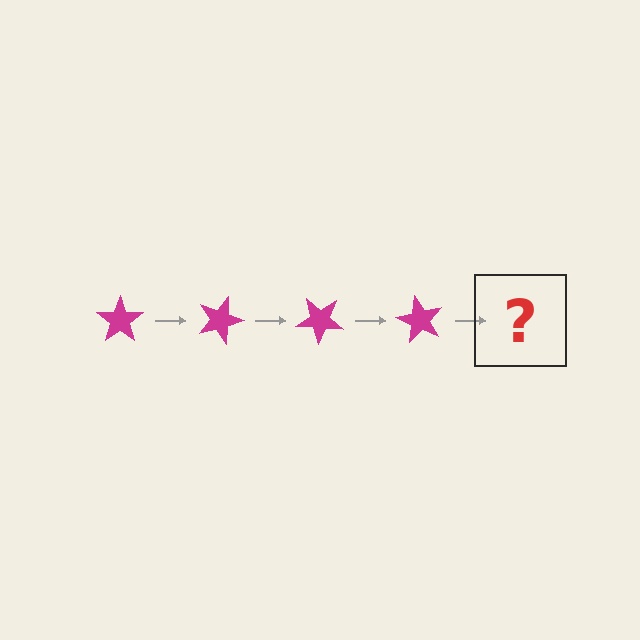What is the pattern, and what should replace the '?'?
The pattern is that the star rotates 20 degrees each step. The '?' should be a magenta star rotated 80 degrees.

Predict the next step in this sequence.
The next step is a magenta star rotated 80 degrees.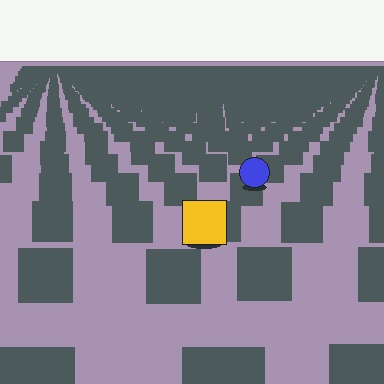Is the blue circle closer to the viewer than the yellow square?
No. The yellow square is closer — you can tell from the texture gradient: the ground texture is coarser near it.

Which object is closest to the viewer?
The yellow square is closest. The texture marks near it are larger and more spread out.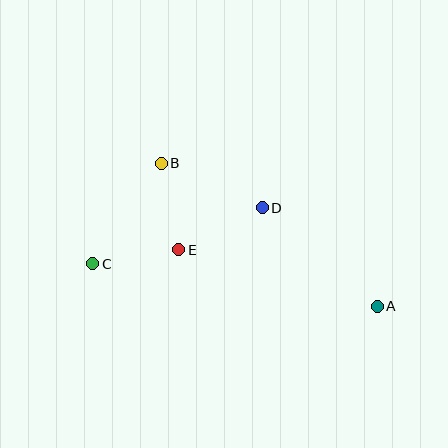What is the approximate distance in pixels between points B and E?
The distance between B and E is approximately 89 pixels.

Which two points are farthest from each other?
Points A and C are farthest from each other.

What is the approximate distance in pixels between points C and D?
The distance between C and D is approximately 179 pixels.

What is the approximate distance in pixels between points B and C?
The distance between B and C is approximately 122 pixels.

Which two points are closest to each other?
Points C and E are closest to each other.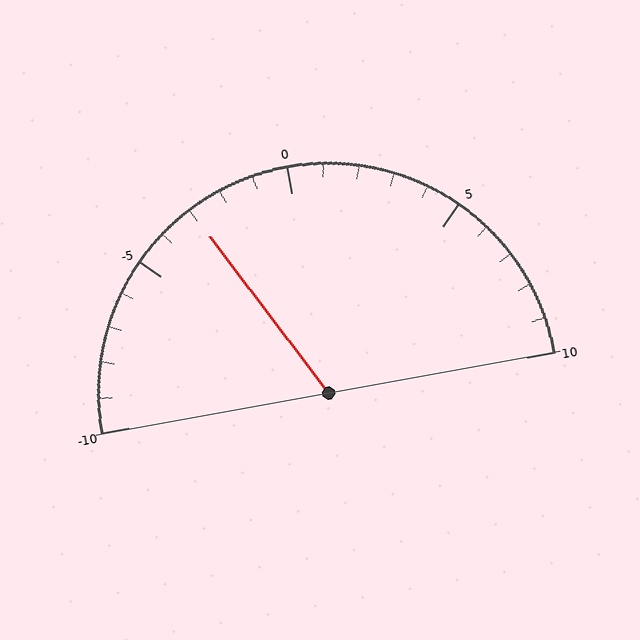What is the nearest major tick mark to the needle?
The nearest major tick mark is -5.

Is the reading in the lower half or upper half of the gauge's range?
The reading is in the lower half of the range (-10 to 10).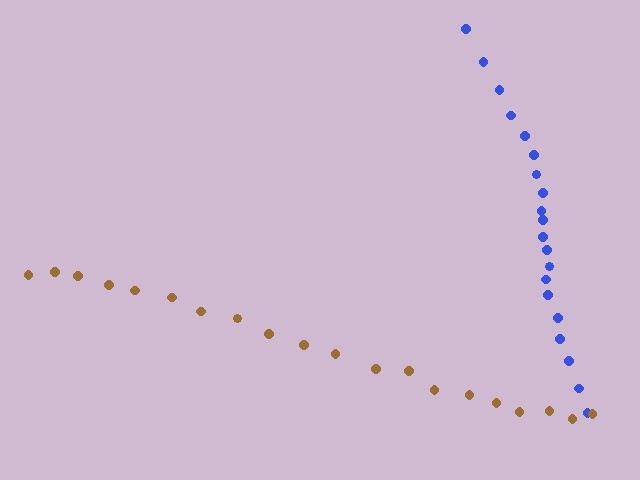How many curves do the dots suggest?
There are 2 distinct paths.